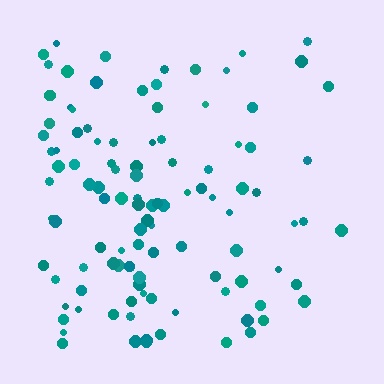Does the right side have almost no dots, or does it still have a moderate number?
Still a moderate number, just noticeably fewer than the left.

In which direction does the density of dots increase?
From right to left, with the left side densest.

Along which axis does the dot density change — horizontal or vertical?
Horizontal.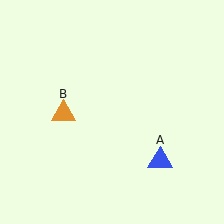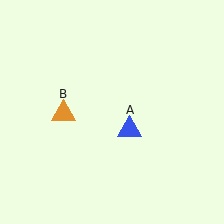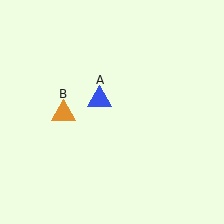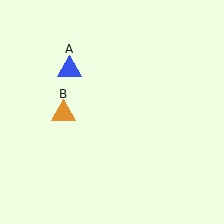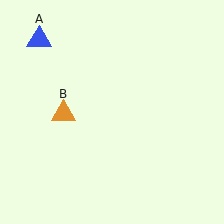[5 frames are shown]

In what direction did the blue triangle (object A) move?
The blue triangle (object A) moved up and to the left.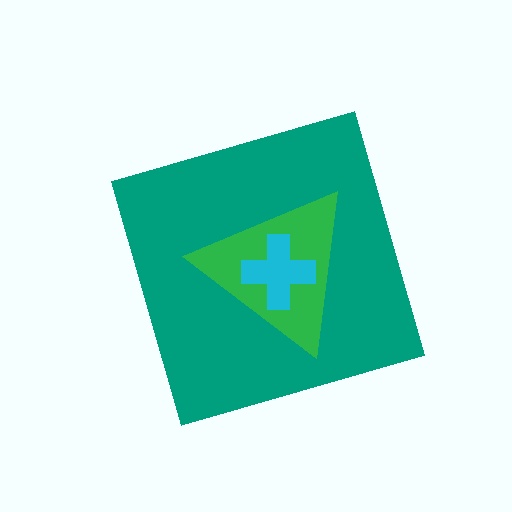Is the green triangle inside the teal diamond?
Yes.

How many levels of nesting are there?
3.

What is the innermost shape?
The cyan cross.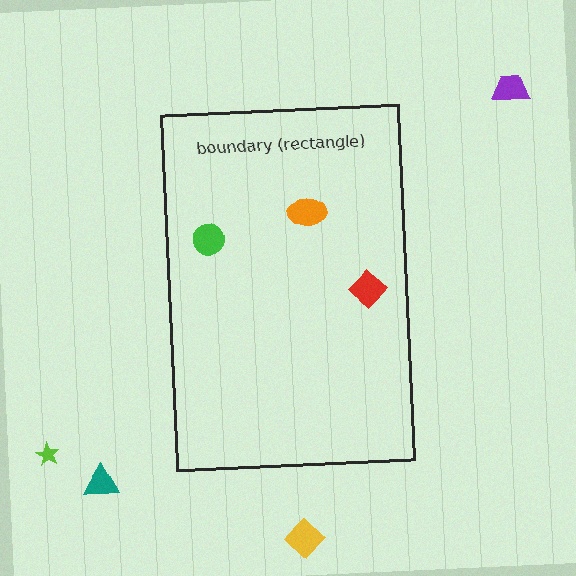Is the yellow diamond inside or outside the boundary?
Outside.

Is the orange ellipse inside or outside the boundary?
Inside.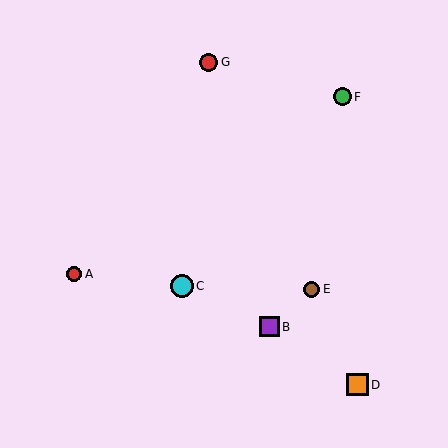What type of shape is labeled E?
Shape E is a brown circle.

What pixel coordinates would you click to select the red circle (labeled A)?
Click at (74, 274) to select the red circle A.